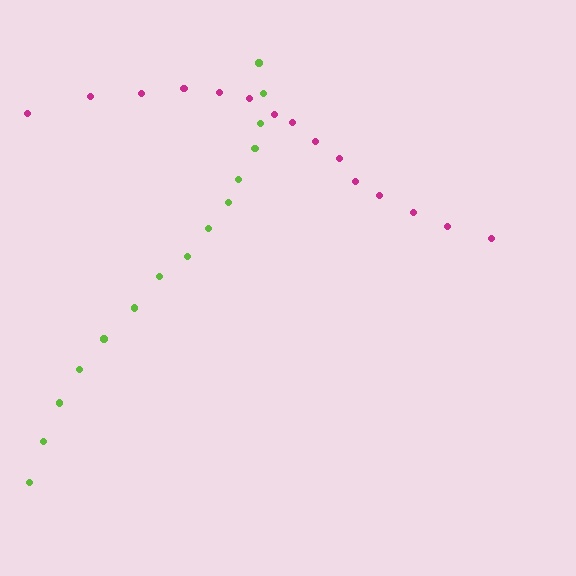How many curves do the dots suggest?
There are 2 distinct paths.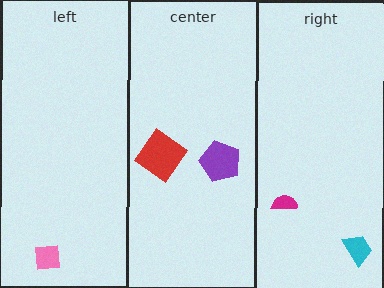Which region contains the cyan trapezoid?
The right region.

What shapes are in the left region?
The pink square.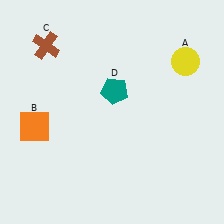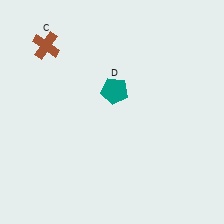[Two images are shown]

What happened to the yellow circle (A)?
The yellow circle (A) was removed in Image 2. It was in the top-right area of Image 1.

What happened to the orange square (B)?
The orange square (B) was removed in Image 2. It was in the bottom-left area of Image 1.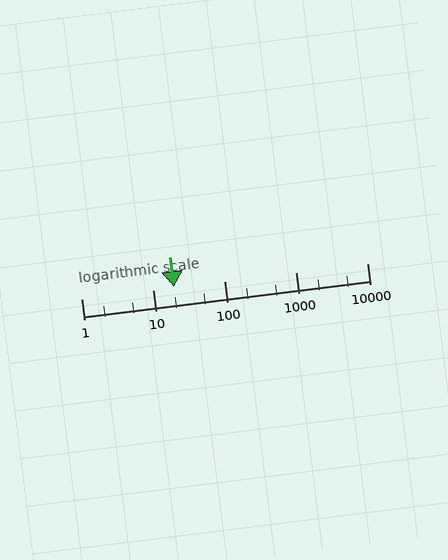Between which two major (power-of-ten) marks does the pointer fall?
The pointer is between 10 and 100.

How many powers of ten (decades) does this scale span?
The scale spans 4 decades, from 1 to 10000.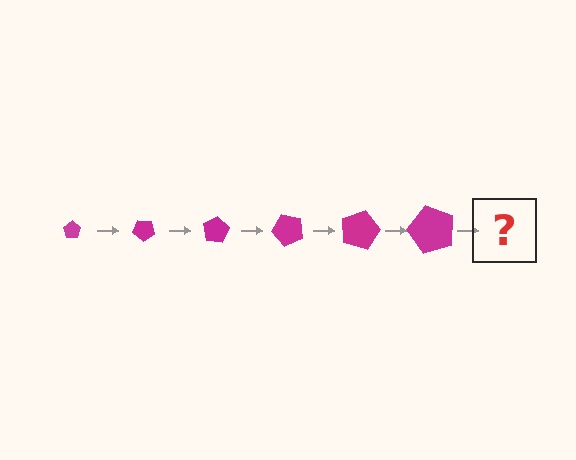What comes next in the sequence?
The next element should be a pentagon, larger than the previous one and rotated 240 degrees from the start.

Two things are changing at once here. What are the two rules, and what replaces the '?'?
The two rules are that the pentagon grows larger each step and it rotates 40 degrees each step. The '?' should be a pentagon, larger than the previous one and rotated 240 degrees from the start.